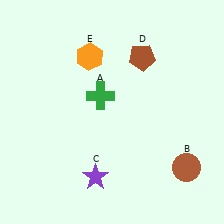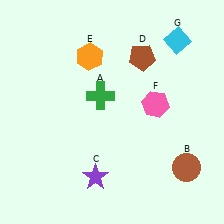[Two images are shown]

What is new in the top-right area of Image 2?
A pink hexagon (F) was added in the top-right area of Image 2.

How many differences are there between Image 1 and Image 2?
There are 2 differences between the two images.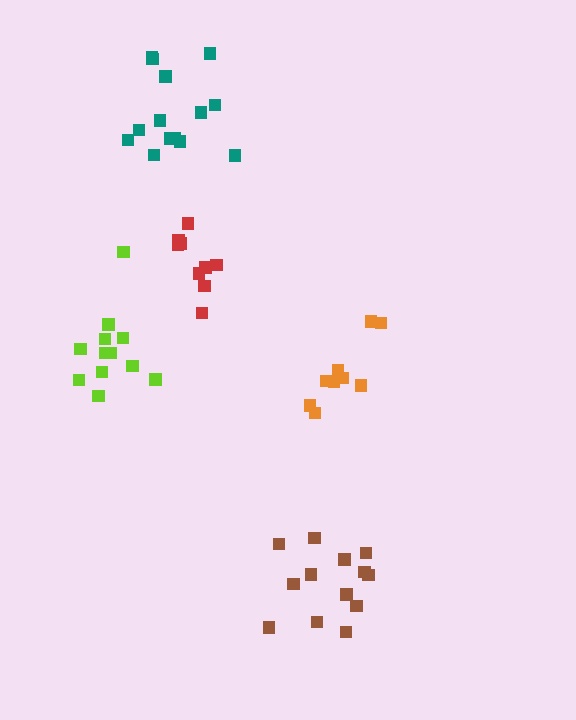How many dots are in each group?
Group 1: 9 dots, Group 2: 13 dots, Group 3: 14 dots, Group 4: 12 dots, Group 5: 9 dots (57 total).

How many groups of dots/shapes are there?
There are 5 groups.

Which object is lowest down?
The brown cluster is bottommost.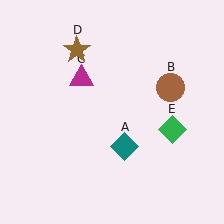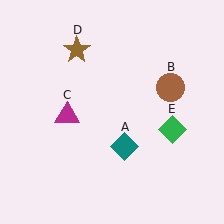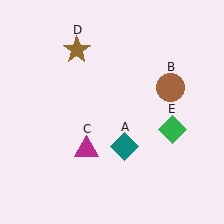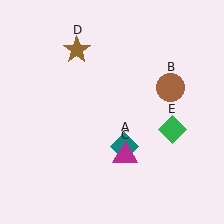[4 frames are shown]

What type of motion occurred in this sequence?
The magenta triangle (object C) rotated counterclockwise around the center of the scene.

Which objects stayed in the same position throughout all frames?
Teal diamond (object A) and brown circle (object B) and brown star (object D) and green diamond (object E) remained stationary.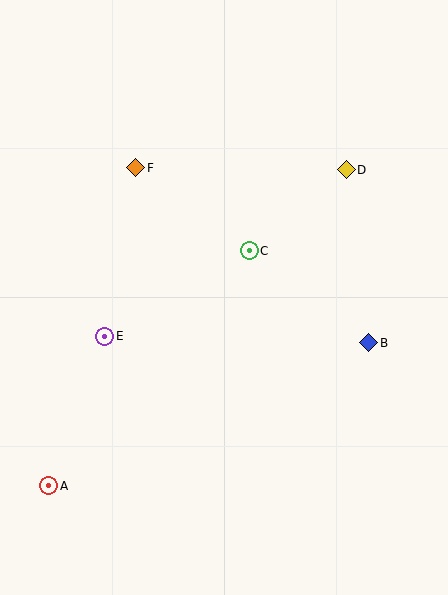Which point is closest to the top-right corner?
Point D is closest to the top-right corner.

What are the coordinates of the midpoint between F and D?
The midpoint between F and D is at (241, 169).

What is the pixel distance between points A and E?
The distance between A and E is 160 pixels.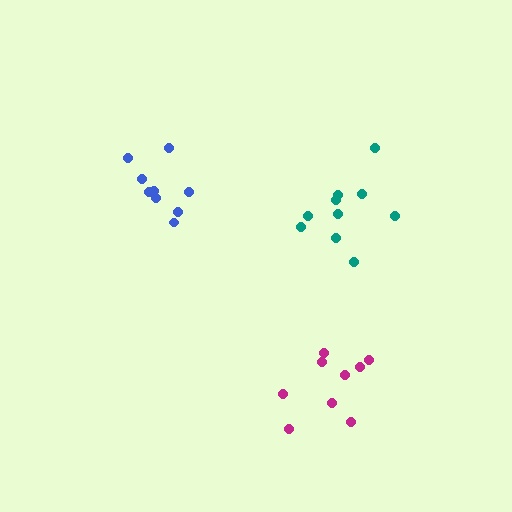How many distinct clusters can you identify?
There are 3 distinct clusters.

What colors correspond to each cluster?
The clusters are colored: magenta, teal, blue.